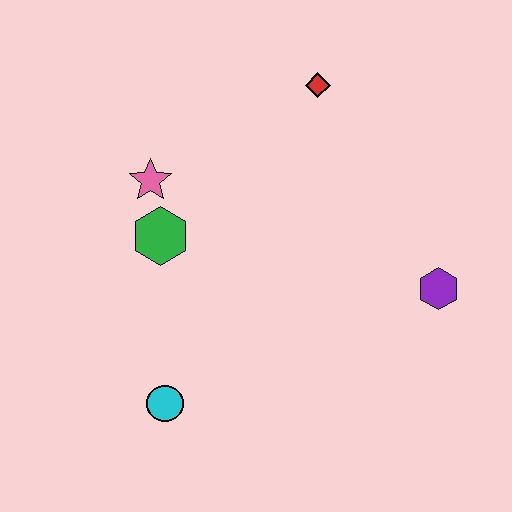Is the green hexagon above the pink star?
No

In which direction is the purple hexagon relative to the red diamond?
The purple hexagon is below the red diamond.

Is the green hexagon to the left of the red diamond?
Yes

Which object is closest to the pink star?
The green hexagon is closest to the pink star.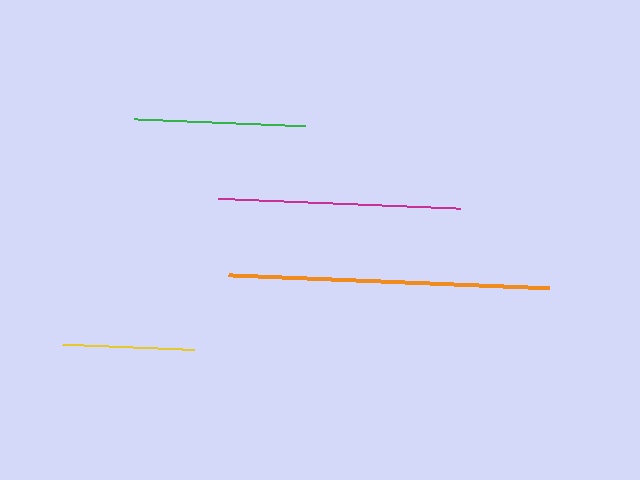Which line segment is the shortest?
The yellow line is the shortest at approximately 133 pixels.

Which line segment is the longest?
The orange line is the longest at approximately 321 pixels.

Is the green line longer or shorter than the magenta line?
The magenta line is longer than the green line.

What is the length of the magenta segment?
The magenta segment is approximately 243 pixels long.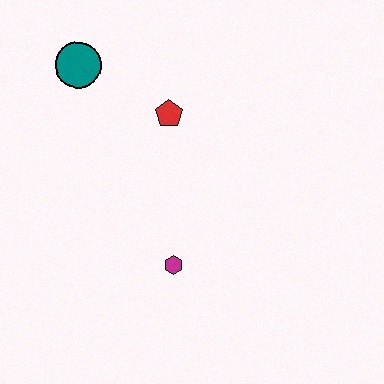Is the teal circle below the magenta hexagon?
No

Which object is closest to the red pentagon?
The teal circle is closest to the red pentagon.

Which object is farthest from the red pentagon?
The magenta hexagon is farthest from the red pentagon.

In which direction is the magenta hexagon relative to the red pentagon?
The magenta hexagon is below the red pentagon.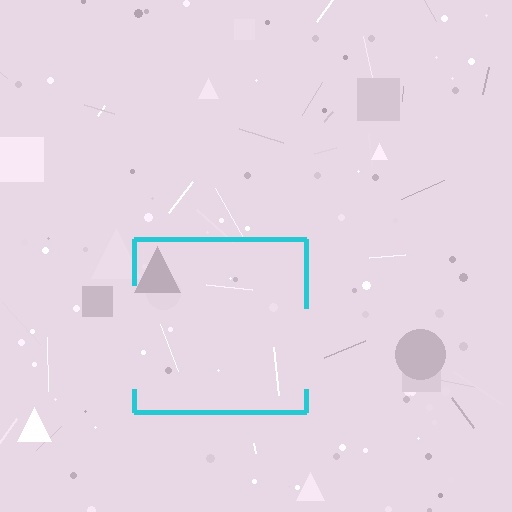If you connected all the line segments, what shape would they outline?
They would outline a square.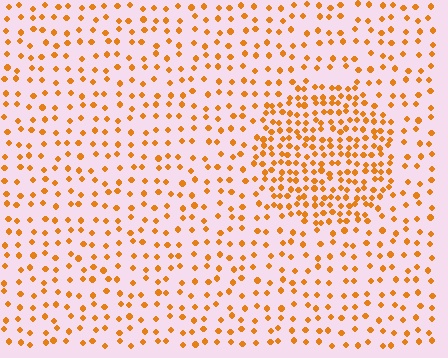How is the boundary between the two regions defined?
The boundary is defined by a change in element density (approximately 2.2x ratio). All elements are the same color, size, and shape.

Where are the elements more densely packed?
The elements are more densely packed inside the circle boundary.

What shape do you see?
I see a circle.